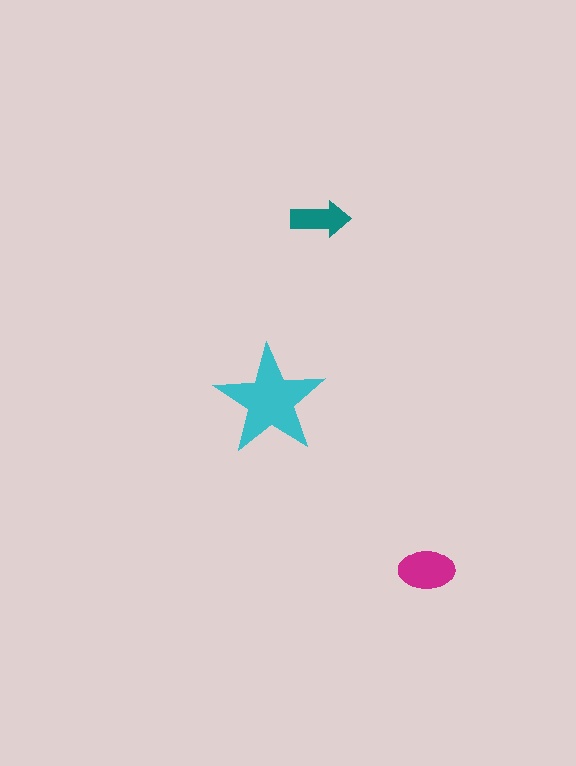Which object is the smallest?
The teal arrow.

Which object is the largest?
The cyan star.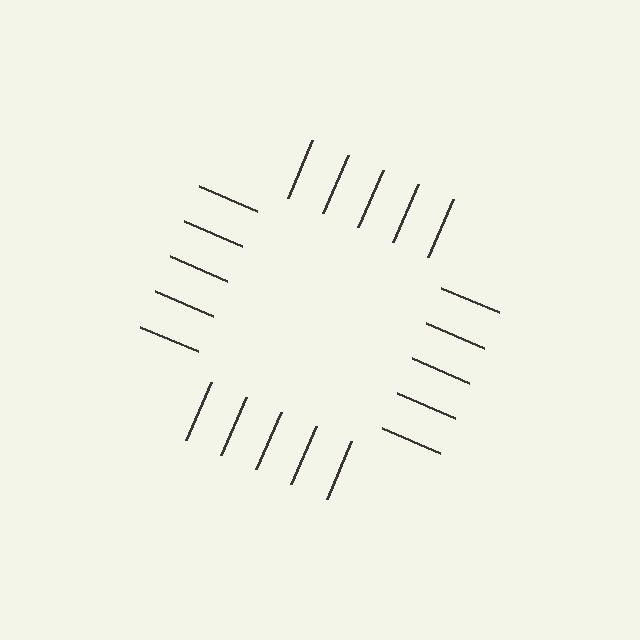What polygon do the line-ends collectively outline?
An illusory square — the line segments terminate on its edges but no continuous stroke is drawn.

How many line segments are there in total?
20 — 5 along each of the 4 edges.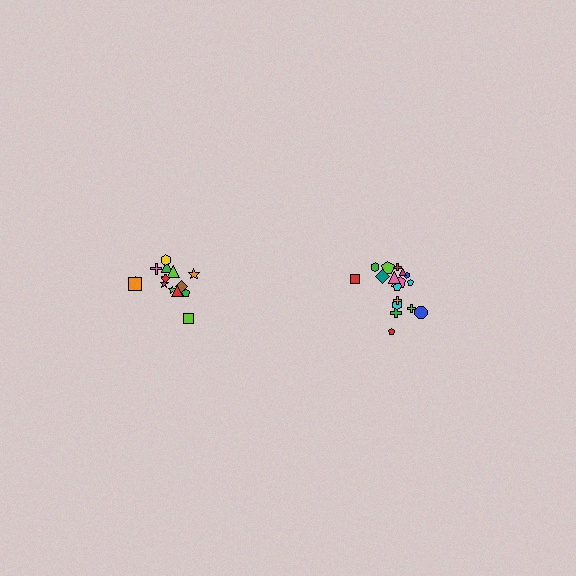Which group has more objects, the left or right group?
The right group.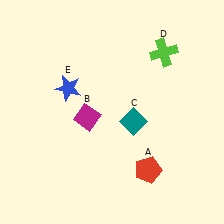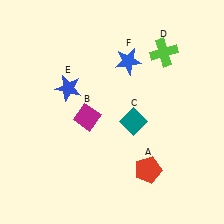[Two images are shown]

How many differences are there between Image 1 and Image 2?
There is 1 difference between the two images.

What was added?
A blue star (F) was added in Image 2.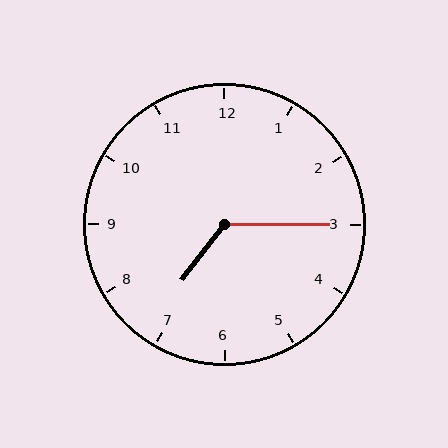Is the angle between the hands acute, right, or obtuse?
It is obtuse.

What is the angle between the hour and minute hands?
Approximately 128 degrees.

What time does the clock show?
7:15.